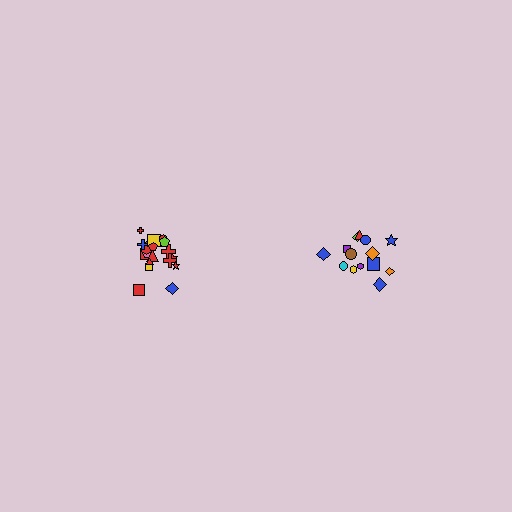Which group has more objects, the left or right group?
The left group.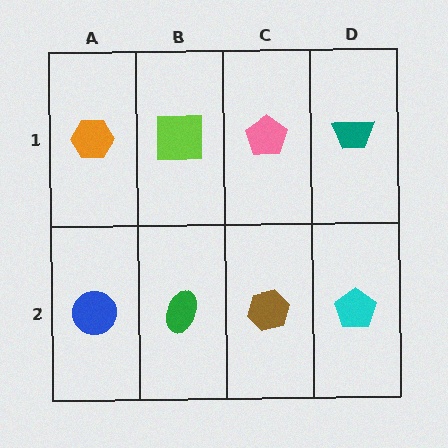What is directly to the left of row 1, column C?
A lime square.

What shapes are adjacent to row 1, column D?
A cyan pentagon (row 2, column D), a pink pentagon (row 1, column C).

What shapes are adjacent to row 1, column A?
A blue circle (row 2, column A), a lime square (row 1, column B).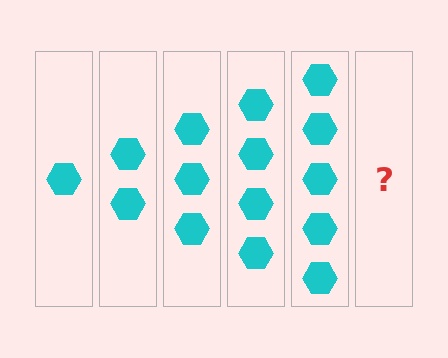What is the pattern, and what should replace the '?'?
The pattern is that each step adds one more hexagon. The '?' should be 6 hexagons.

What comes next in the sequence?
The next element should be 6 hexagons.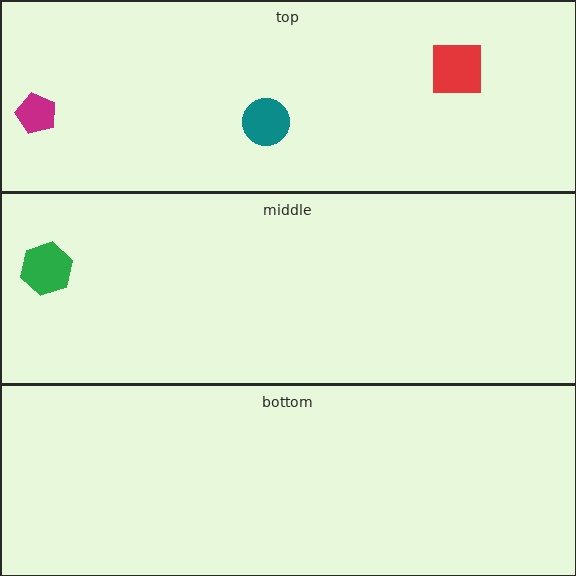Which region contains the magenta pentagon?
The top region.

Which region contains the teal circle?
The top region.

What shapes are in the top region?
The teal circle, the red square, the magenta pentagon.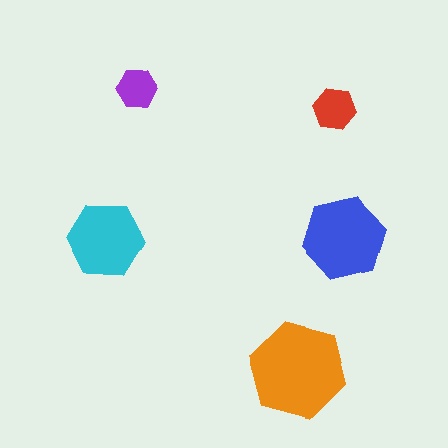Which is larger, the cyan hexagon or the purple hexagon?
The cyan one.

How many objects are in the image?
There are 5 objects in the image.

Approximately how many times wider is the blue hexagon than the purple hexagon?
About 2 times wider.